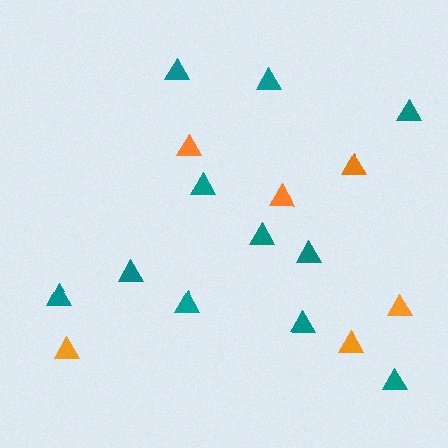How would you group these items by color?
There are 2 groups: one group of orange triangles (6) and one group of teal triangles (11).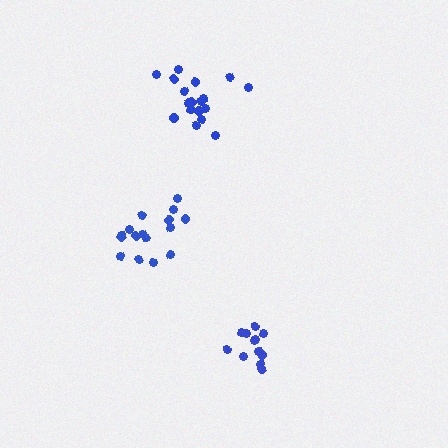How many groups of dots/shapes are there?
There are 3 groups.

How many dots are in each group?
Group 1: 12 dots, Group 2: 16 dots, Group 3: 18 dots (46 total).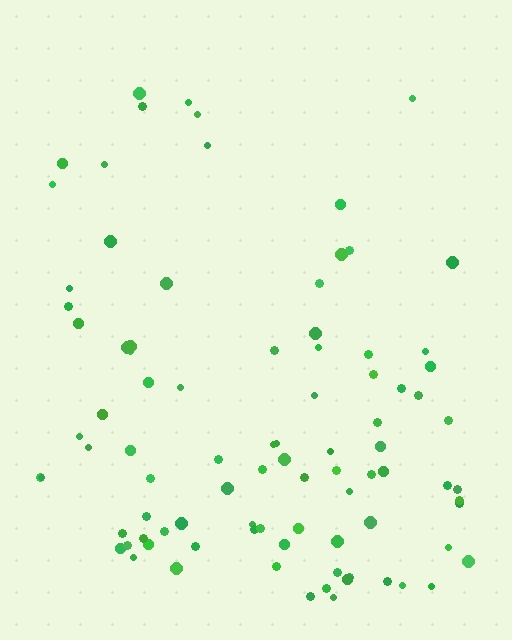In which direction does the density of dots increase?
From top to bottom, with the bottom side densest.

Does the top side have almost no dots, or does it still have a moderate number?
Still a moderate number, just noticeably fewer than the bottom.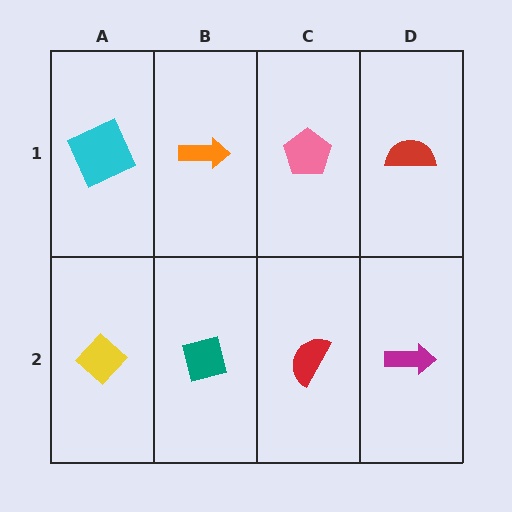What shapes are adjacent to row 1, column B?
A teal square (row 2, column B), a cyan square (row 1, column A), a pink pentagon (row 1, column C).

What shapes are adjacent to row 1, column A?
A yellow diamond (row 2, column A), an orange arrow (row 1, column B).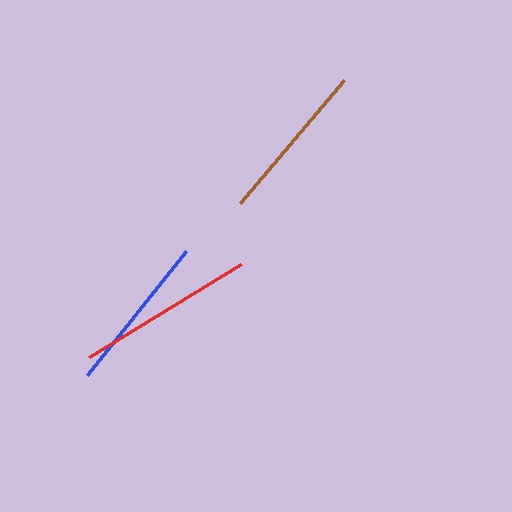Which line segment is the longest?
The red line is the longest at approximately 179 pixels.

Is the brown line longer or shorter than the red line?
The red line is longer than the brown line.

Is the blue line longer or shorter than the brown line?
The brown line is longer than the blue line.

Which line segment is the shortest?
The blue line is the shortest at approximately 159 pixels.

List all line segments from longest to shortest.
From longest to shortest: red, brown, blue.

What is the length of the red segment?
The red segment is approximately 179 pixels long.